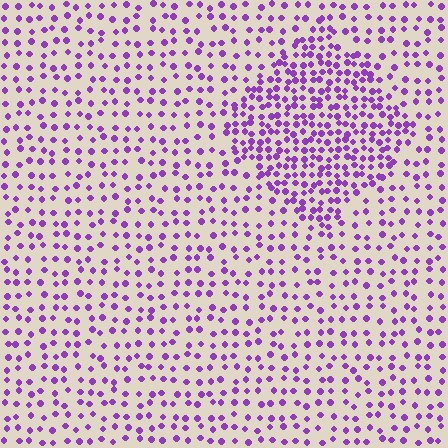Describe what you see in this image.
The image contains small purple elements arranged at two different densities. A diamond-shaped region is visible where the elements are more densely packed than the surrounding area.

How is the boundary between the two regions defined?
The boundary is defined by a change in element density (approximately 2.0x ratio). All elements are the same color, size, and shape.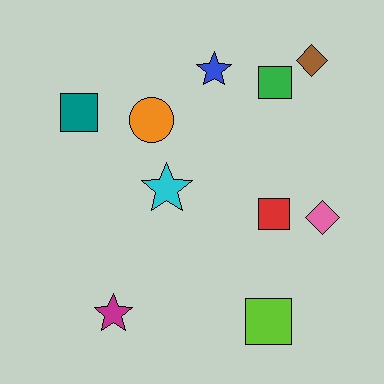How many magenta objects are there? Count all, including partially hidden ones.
There is 1 magenta object.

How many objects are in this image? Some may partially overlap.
There are 10 objects.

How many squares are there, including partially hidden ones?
There are 4 squares.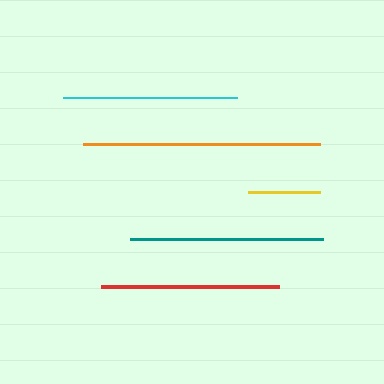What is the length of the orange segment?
The orange segment is approximately 238 pixels long.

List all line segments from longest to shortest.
From longest to shortest: orange, teal, red, cyan, yellow.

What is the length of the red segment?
The red segment is approximately 178 pixels long.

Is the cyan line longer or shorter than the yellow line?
The cyan line is longer than the yellow line.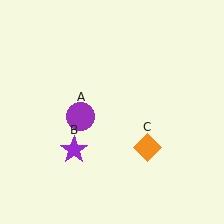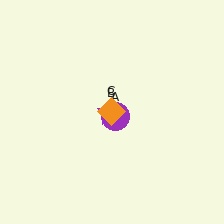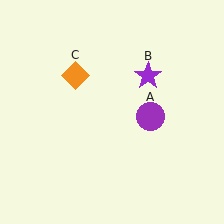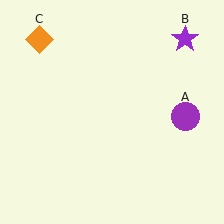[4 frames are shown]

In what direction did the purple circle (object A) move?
The purple circle (object A) moved right.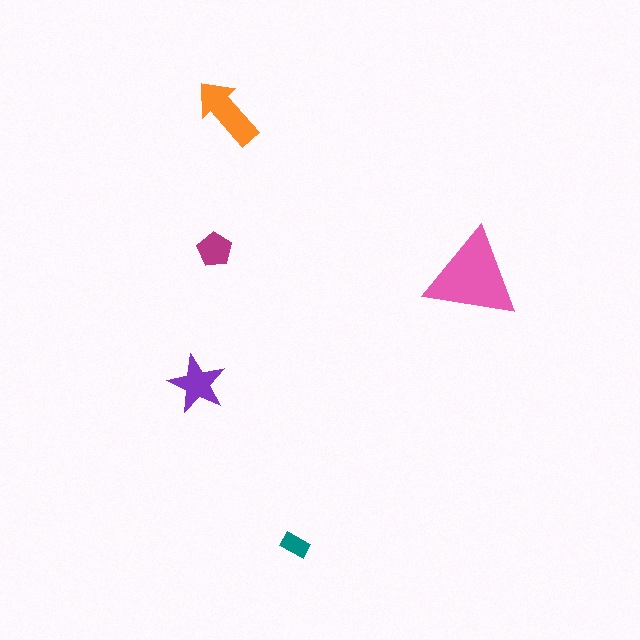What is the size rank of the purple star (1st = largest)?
3rd.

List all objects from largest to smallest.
The pink triangle, the orange arrow, the purple star, the magenta pentagon, the teal rectangle.